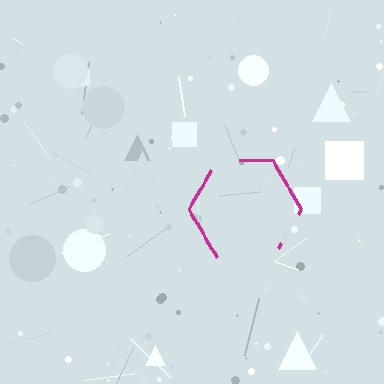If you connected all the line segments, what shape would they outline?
They would outline a hexagon.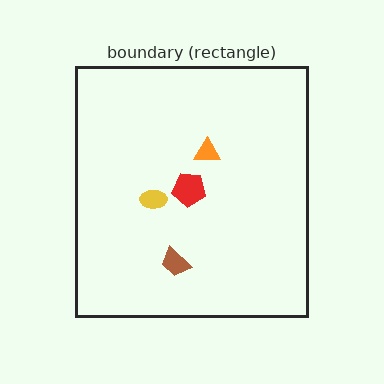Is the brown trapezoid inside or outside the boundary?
Inside.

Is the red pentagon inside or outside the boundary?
Inside.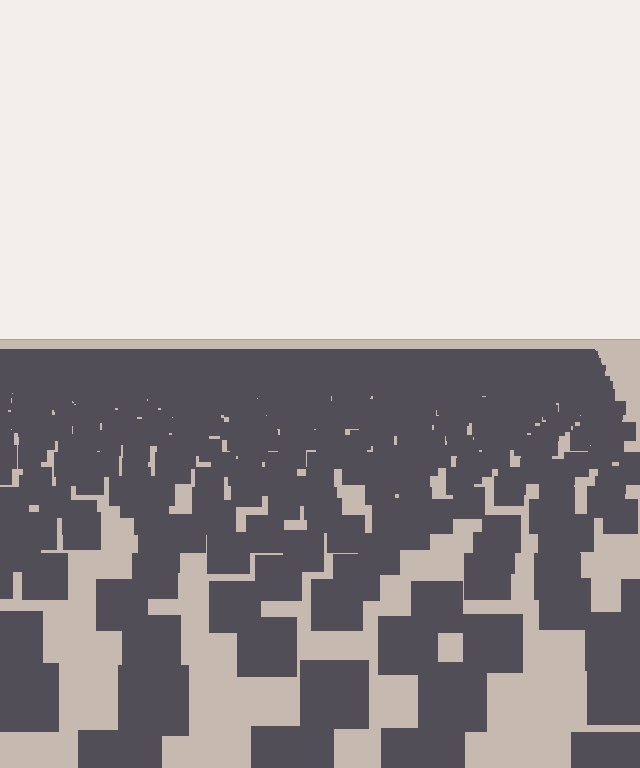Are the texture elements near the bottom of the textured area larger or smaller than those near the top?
Larger. Near the bottom, elements are closer to the viewer and appear at a bigger on-screen size.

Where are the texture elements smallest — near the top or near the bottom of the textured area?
Near the top.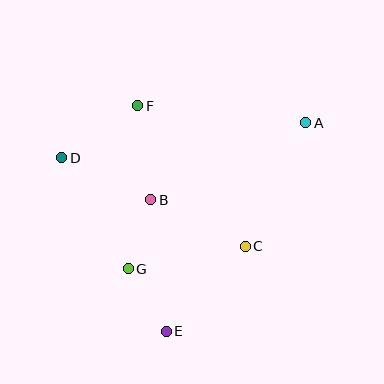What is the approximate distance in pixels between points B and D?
The distance between B and D is approximately 99 pixels.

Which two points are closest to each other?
Points B and G are closest to each other.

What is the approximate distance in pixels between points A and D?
The distance between A and D is approximately 247 pixels.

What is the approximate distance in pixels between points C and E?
The distance between C and E is approximately 116 pixels.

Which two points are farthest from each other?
Points A and E are farthest from each other.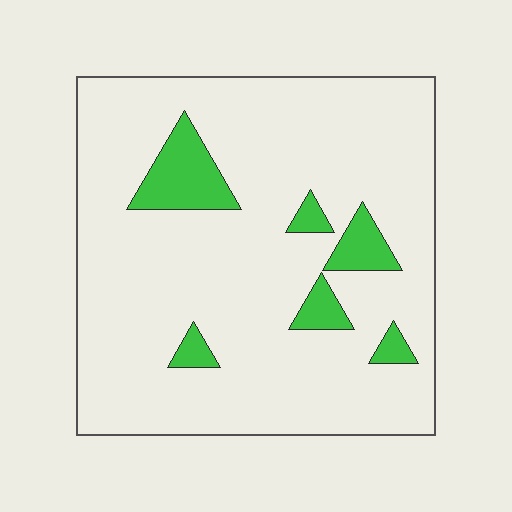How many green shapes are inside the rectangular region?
6.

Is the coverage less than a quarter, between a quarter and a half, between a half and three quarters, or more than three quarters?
Less than a quarter.